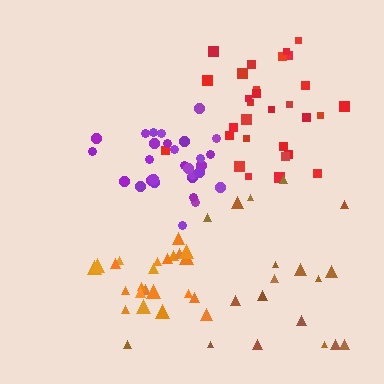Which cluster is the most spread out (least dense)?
Brown.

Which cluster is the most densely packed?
Purple.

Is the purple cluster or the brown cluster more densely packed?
Purple.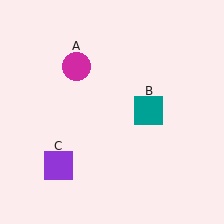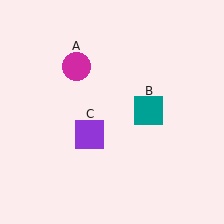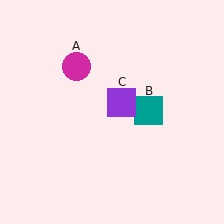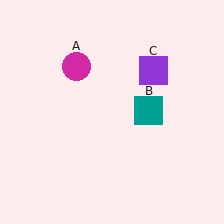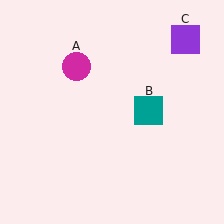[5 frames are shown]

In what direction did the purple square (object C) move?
The purple square (object C) moved up and to the right.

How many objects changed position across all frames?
1 object changed position: purple square (object C).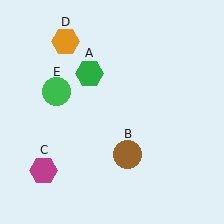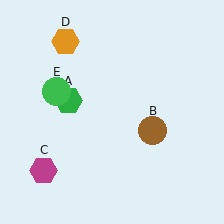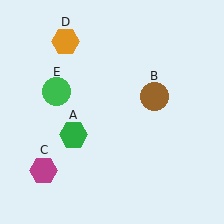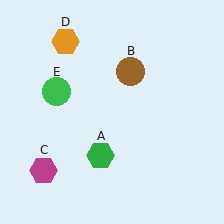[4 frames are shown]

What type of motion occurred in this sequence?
The green hexagon (object A), brown circle (object B) rotated counterclockwise around the center of the scene.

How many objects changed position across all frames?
2 objects changed position: green hexagon (object A), brown circle (object B).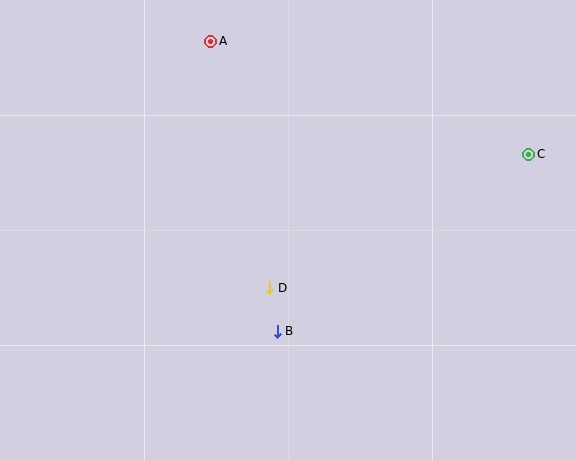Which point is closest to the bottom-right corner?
Point C is closest to the bottom-right corner.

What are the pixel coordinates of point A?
Point A is at (211, 41).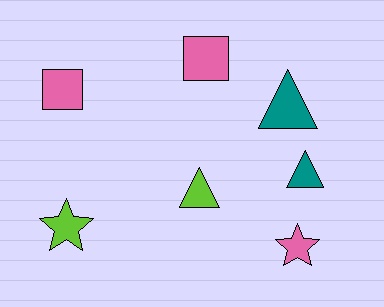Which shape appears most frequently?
Triangle, with 3 objects.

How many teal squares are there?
There are no teal squares.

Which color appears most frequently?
Pink, with 3 objects.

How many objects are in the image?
There are 7 objects.